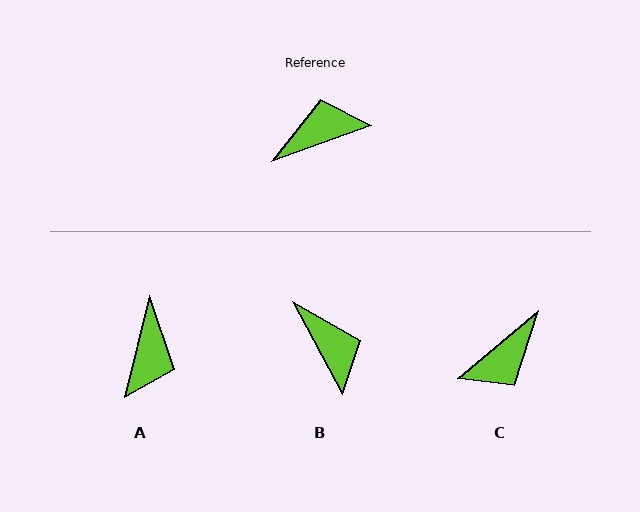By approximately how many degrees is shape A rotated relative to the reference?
Approximately 124 degrees clockwise.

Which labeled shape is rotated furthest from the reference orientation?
C, about 159 degrees away.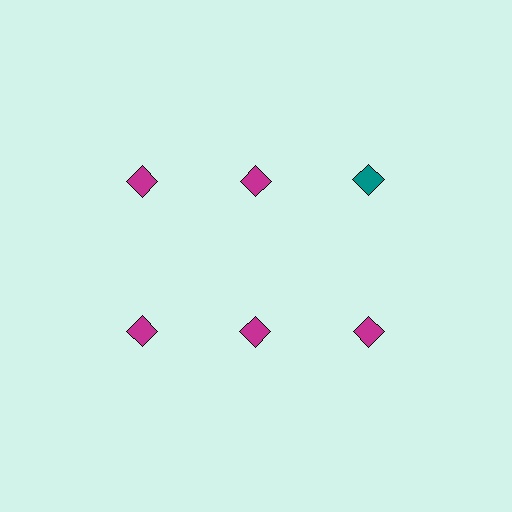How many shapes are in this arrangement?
There are 6 shapes arranged in a grid pattern.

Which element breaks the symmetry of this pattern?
The teal diamond in the top row, center column breaks the symmetry. All other shapes are magenta diamonds.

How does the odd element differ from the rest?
It has a different color: teal instead of magenta.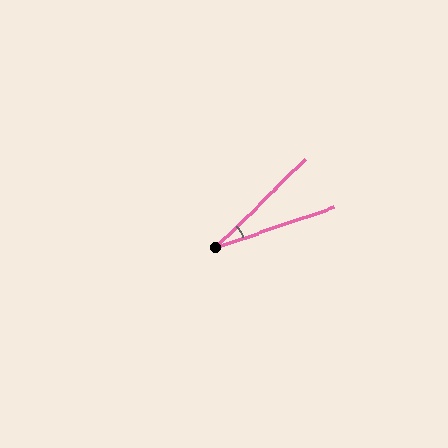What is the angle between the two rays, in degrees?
Approximately 26 degrees.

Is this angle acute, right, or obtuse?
It is acute.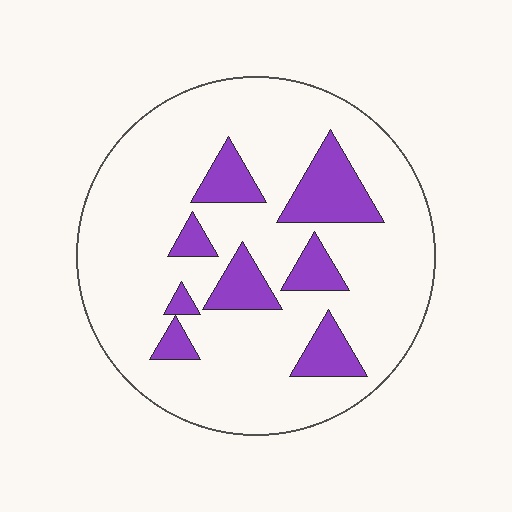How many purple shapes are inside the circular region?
8.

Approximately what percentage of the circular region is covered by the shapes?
Approximately 20%.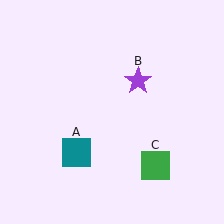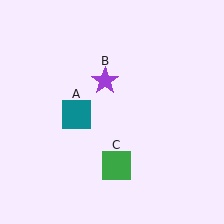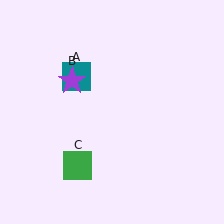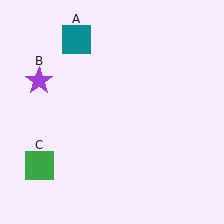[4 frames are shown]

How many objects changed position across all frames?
3 objects changed position: teal square (object A), purple star (object B), green square (object C).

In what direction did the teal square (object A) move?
The teal square (object A) moved up.